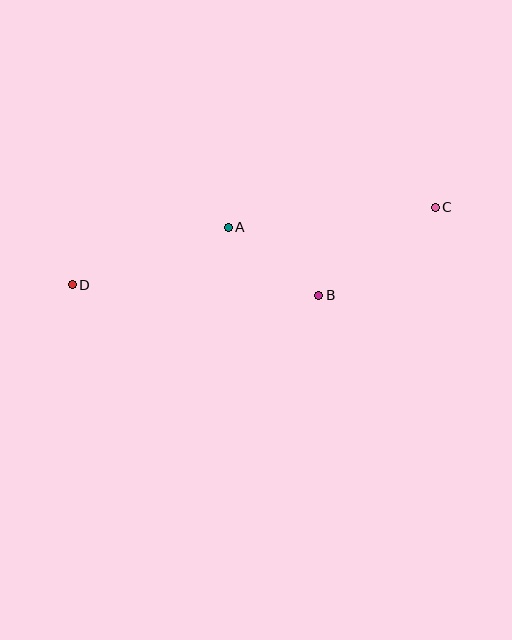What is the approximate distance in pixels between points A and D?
The distance between A and D is approximately 166 pixels.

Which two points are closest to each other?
Points A and B are closest to each other.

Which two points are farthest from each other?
Points C and D are farthest from each other.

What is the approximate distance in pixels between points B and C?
The distance between B and C is approximately 146 pixels.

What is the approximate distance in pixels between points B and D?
The distance between B and D is approximately 247 pixels.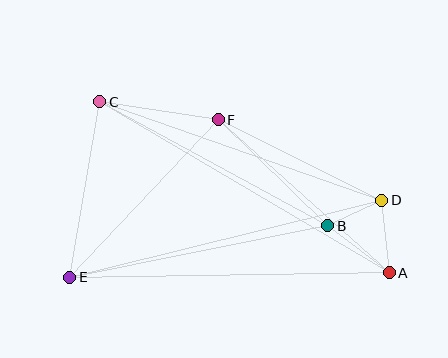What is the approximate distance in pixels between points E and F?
The distance between E and F is approximately 216 pixels.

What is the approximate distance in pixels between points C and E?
The distance between C and E is approximately 178 pixels.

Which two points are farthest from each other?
Points A and C are farthest from each other.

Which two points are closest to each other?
Points B and D are closest to each other.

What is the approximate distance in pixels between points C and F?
The distance between C and F is approximately 120 pixels.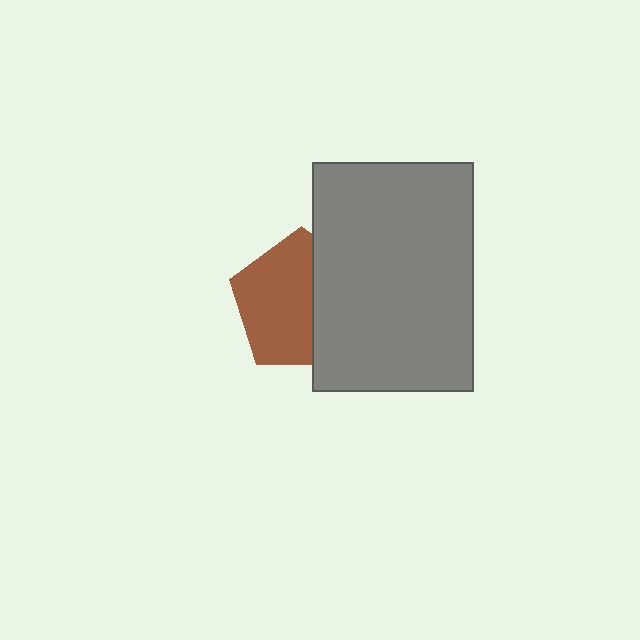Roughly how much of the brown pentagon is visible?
About half of it is visible (roughly 60%).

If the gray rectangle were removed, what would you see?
You would see the complete brown pentagon.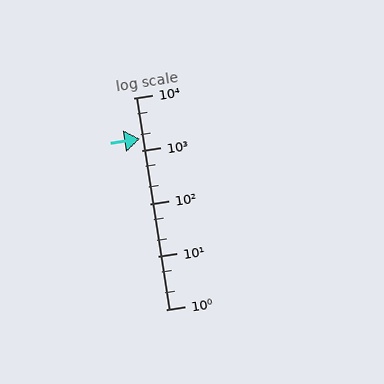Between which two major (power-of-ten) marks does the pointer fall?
The pointer is between 1000 and 10000.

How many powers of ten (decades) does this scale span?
The scale spans 4 decades, from 1 to 10000.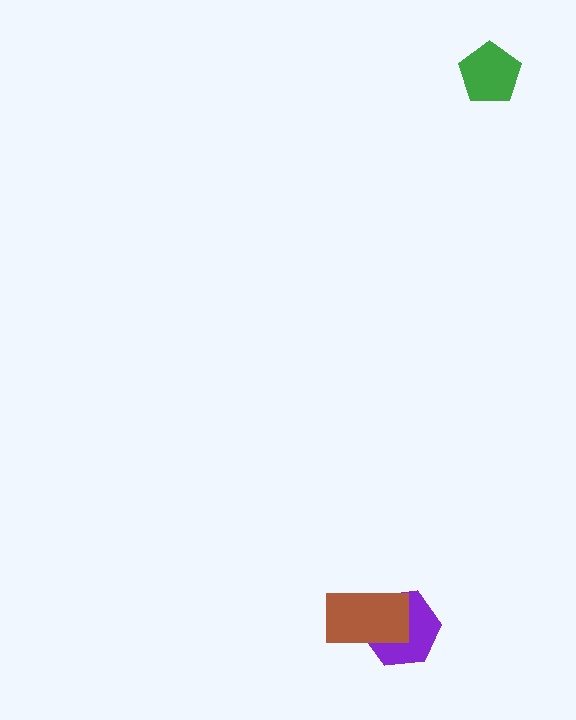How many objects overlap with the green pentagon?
0 objects overlap with the green pentagon.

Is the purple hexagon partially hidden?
Yes, it is partially covered by another shape.